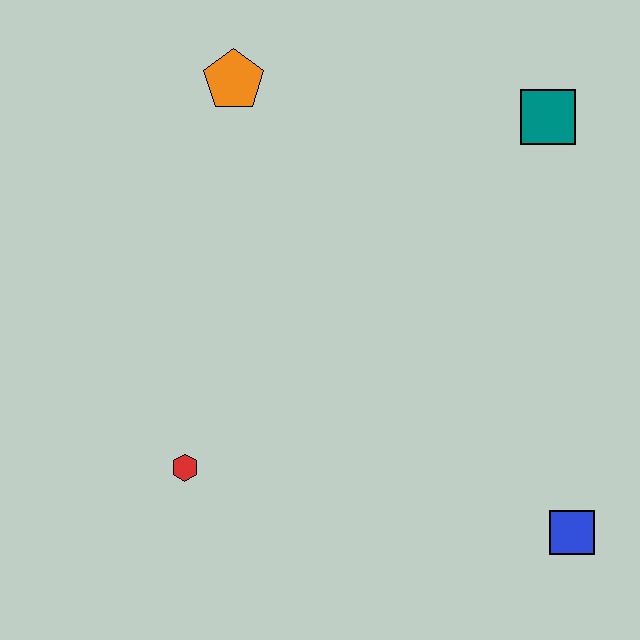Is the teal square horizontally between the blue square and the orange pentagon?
Yes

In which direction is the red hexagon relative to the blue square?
The red hexagon is to the left of the blue square.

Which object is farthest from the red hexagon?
The teal square is farthest from the red hexagon.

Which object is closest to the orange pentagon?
The teal square is closest to the orange pentagon.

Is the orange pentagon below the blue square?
No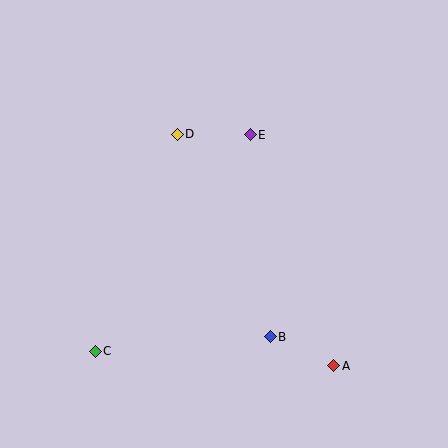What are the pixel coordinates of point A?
Point A is at (334, 366).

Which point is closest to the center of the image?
Point E at (250, 135) is closest to the center.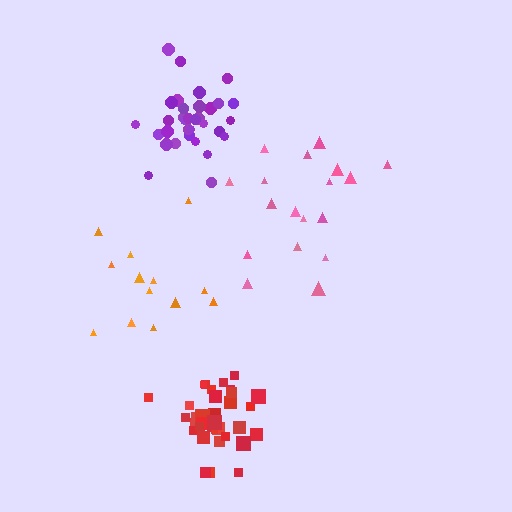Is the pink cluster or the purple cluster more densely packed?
Purple.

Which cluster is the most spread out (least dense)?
Orange.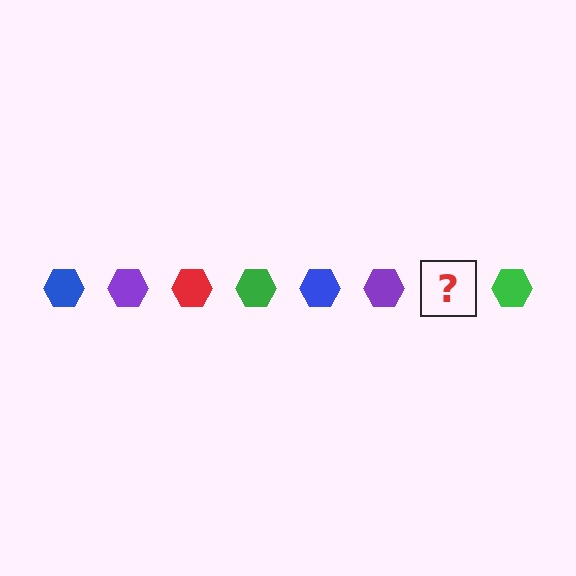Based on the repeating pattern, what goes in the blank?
The blank should be a red hexagon.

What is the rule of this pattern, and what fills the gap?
The rule is that the pattern cycles through blue, purple, red, green hexagons. The gap should be filled with a red hexagon.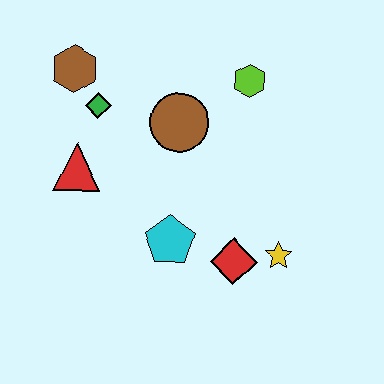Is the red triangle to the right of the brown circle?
No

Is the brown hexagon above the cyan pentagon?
Yes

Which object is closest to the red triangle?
The green diamond is closest to the red triangle.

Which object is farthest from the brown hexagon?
The yellow star is farthest from the brown hexagon.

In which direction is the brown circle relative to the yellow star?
The brown circle is above the yellow star.